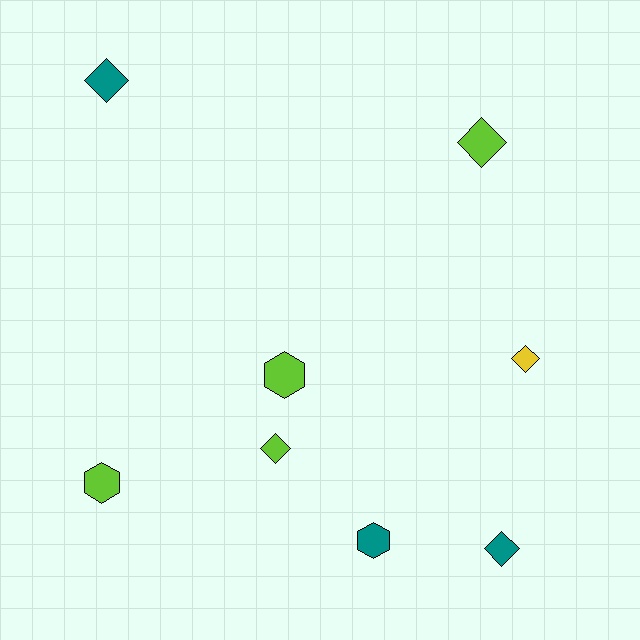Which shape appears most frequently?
Diamond, with 5 objects.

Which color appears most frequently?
Lime, with 4 objects.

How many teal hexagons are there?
There is 1 teal hexagon.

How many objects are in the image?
There are 8 objects.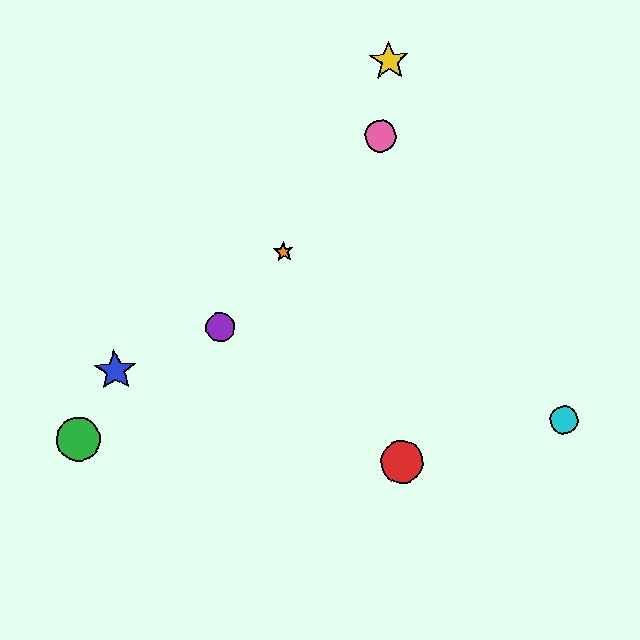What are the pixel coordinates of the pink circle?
The pink circle is at (381, 136).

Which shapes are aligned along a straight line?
The purple circle, the orange star, the pink circle are aligned along a straight line.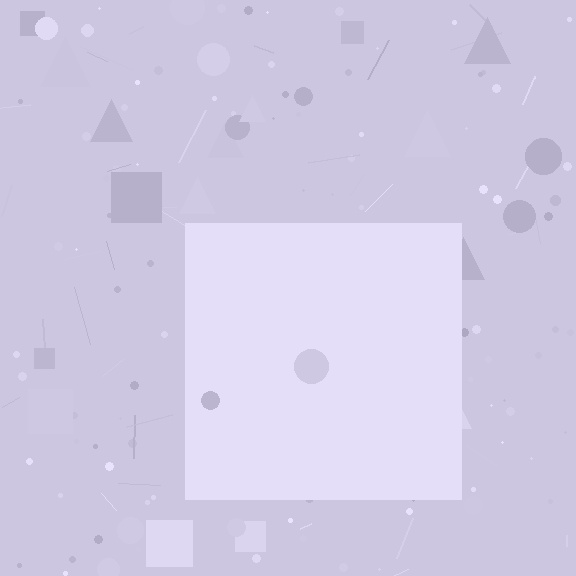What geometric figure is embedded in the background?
A square is embedded in the background.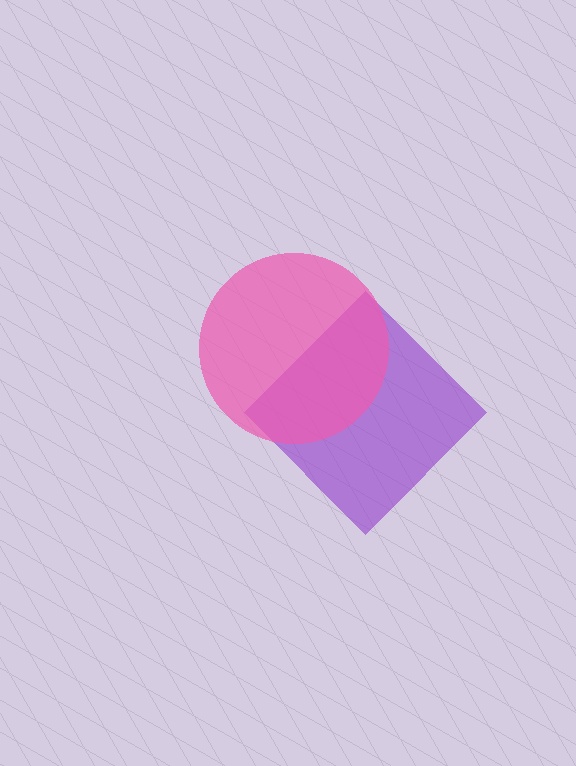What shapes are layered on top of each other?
The layered shapes are: a purple diamond, a pink circle.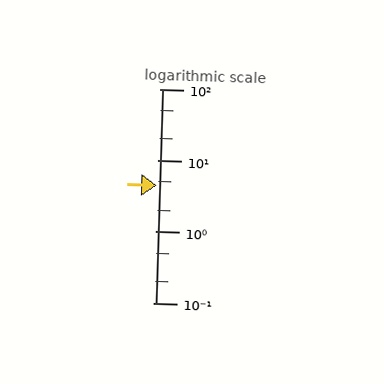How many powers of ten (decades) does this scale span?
The scale spans 3 decades, from 0.1 to 100.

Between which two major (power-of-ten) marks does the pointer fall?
The pointer is between 1 and 10.